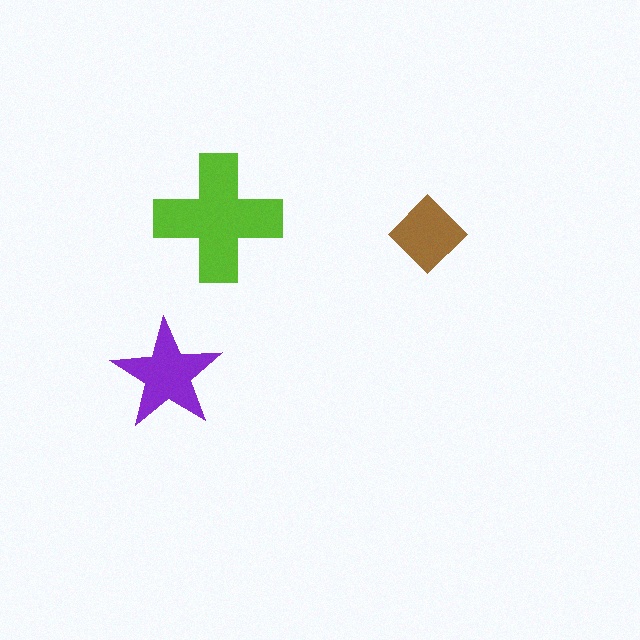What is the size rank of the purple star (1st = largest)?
2nd.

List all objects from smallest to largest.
The brown diamond, the purple star, the lime cross.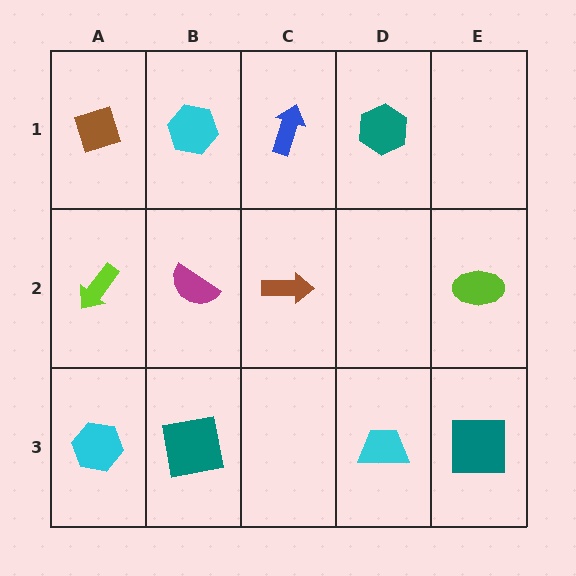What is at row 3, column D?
A cyan trapezoid.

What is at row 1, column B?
A cyan hexagon.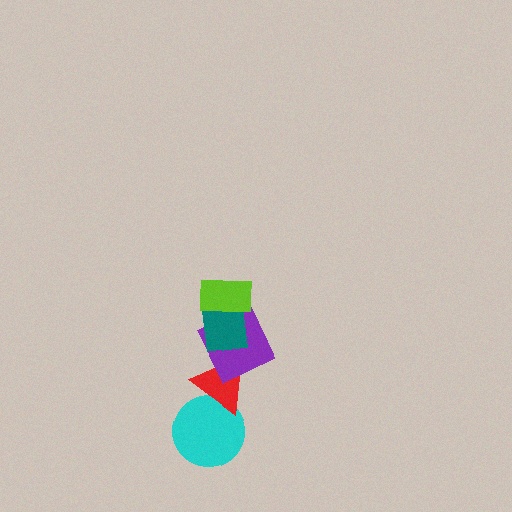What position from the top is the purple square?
The purple square is 3rd from the top.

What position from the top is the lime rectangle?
The lime rectangle is 1st from the top.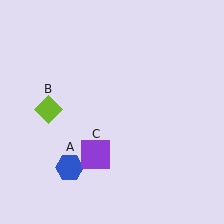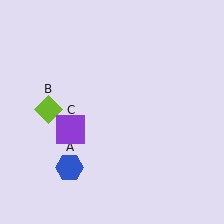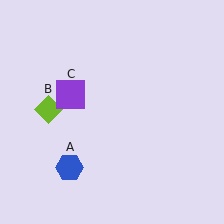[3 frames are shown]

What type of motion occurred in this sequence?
The purple square (object C) rotated clockwise around the center of the scene.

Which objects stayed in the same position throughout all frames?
Blue hexagon (object A) and lime diamond (object B) remained stationary.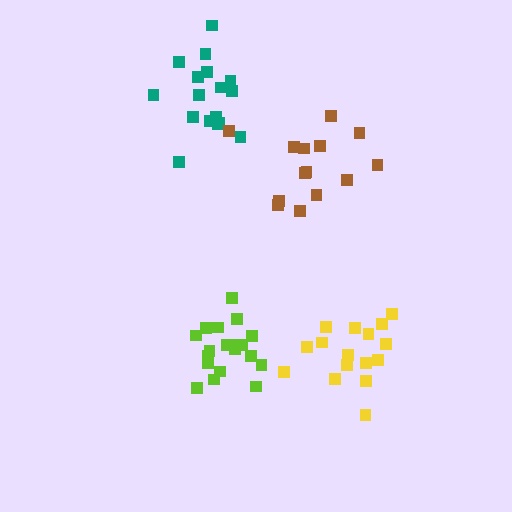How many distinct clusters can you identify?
There are 4 distinct clusters.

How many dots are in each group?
Group 1: 17 dots, Group 2: 14 dots, Group 3: 16 dots, Group 4: 19 dots (66 total).